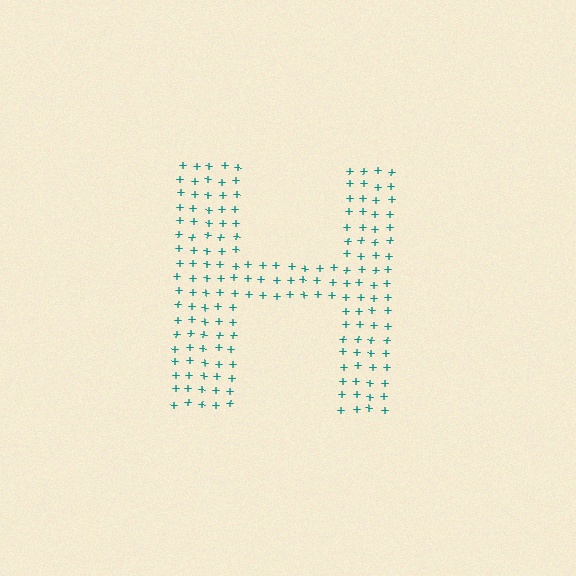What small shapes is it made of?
It is made of small plus signs.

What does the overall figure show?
The overall figure shows the letter H.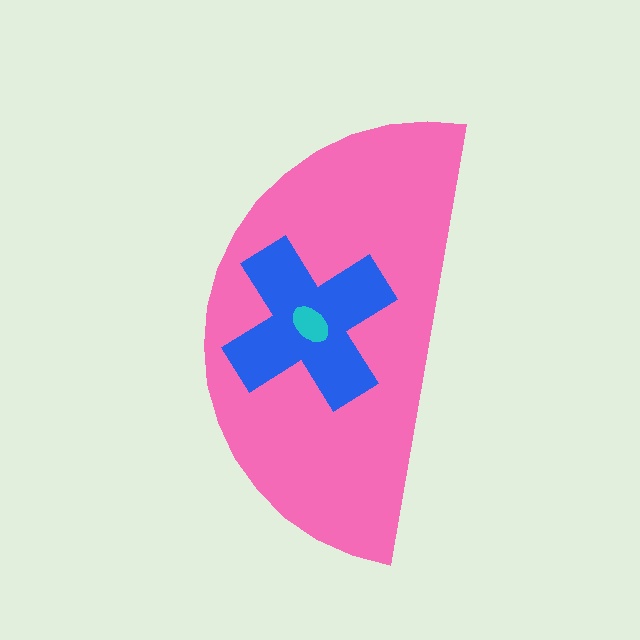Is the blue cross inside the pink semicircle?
Yes.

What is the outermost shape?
The pink semicircle.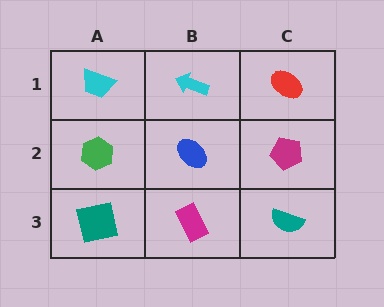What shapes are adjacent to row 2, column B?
A cyan arrow (row 1, column B), a magenta rectangle (row 3, column B), a green hexagon (row 2, column A), a magenta pentagon (row 2, column C).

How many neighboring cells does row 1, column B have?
3.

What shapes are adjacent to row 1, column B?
A blue ellipse (row 2, column B), a cyan trapezoid (row 1, column A), a red ellipse (row 1, column C).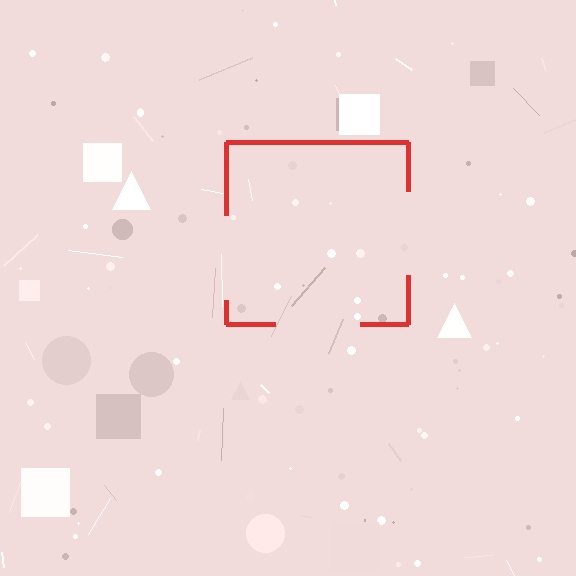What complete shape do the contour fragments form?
The contour fragments form a square.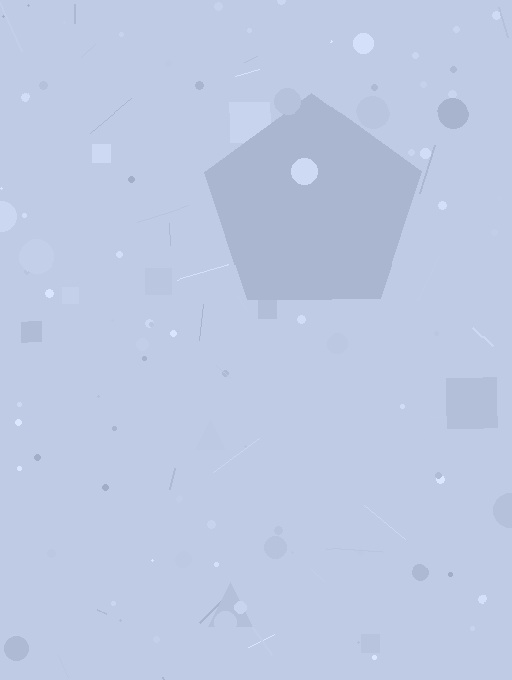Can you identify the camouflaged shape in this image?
The camouflaged shape is a pentagon.